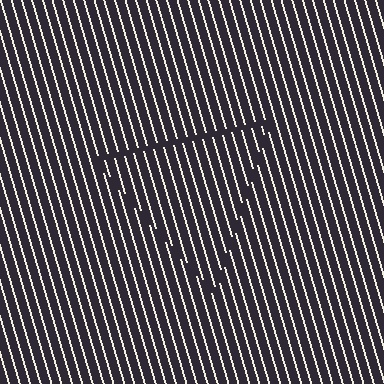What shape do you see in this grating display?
An illusory triangle. The interior of the shape contains the same grating, shifted by half a period — the contour is defined by the phase discontinuity where line-ends from the inner and outer gratings abut.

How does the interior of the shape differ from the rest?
The interior of the shape contains the same grating, shifted by half a period — the contour is defined by the phase discontinuity where line-ends from the inner and outer gratings abut.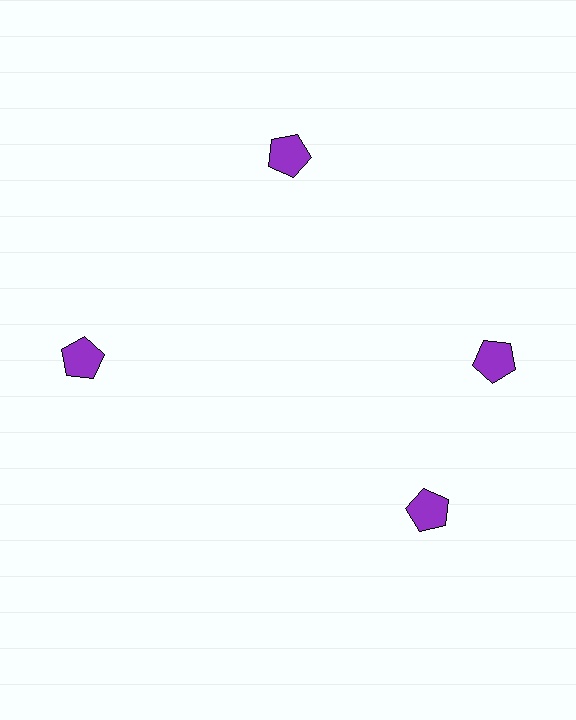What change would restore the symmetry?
The symmetry would be restored by rotating it back into even spacing with its neighbors so that all 4 pentagons sit at equal angles and equal distance from the center.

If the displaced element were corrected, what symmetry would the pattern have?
It would have 4-fold rotational symmetry — the pattern would map onto itself every 90 degrees.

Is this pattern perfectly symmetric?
No. The 4 purple pentagons are arranged in a ring, but one element near the 6 o'clock position is rotated out of alignment along the ring, breaking the 4-fold rotational symmetry.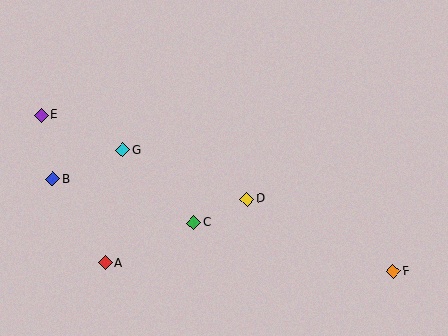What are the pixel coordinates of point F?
Point F is at (393, 271).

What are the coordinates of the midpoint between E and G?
The midpoint between E and G is at (82, 132).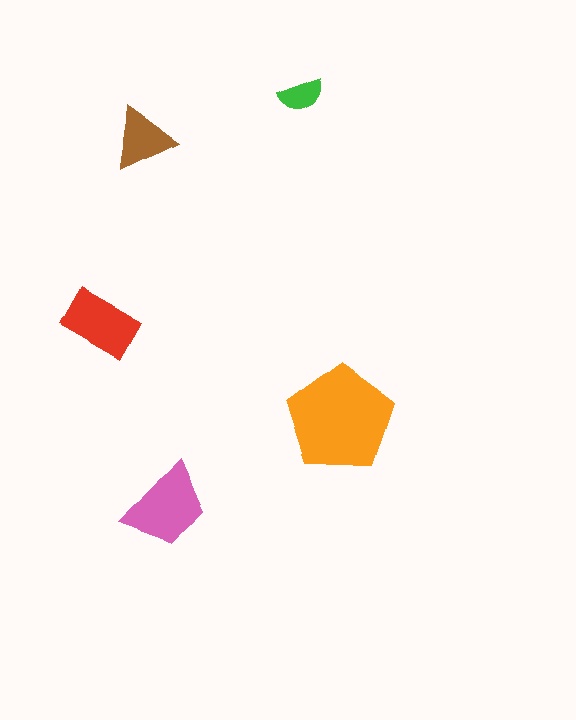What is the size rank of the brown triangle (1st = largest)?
4th.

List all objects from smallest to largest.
The green semicircle, the brown triangle, the red rectangle, the pink trapezoid, the orange pentagon.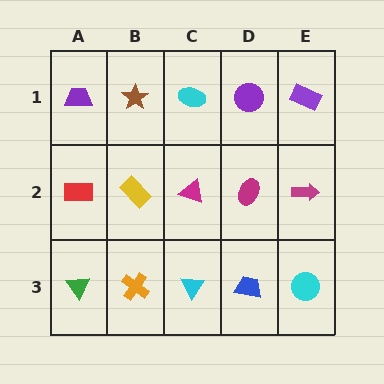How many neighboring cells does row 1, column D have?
3.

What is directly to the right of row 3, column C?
A blue trapezoid.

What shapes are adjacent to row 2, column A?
A purple trapezoid (row 1, column A), a green triangle (row 3, column A), a yellow rectangle (row 2, column B).